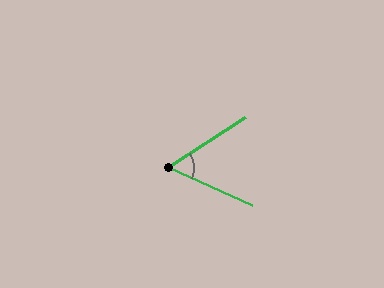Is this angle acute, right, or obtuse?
It is acute.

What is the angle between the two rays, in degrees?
Approximately 57 degrees.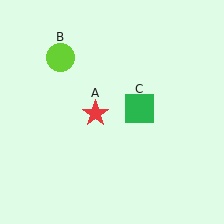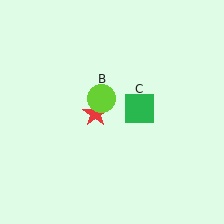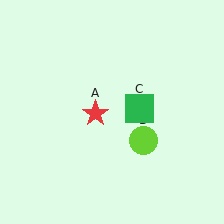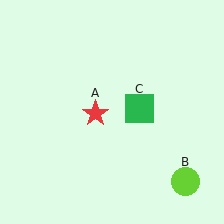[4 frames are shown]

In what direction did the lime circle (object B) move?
The lime circle (object B) moved down and to the right.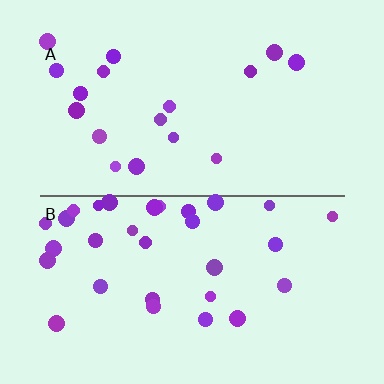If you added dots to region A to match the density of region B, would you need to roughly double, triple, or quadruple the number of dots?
Approximately double.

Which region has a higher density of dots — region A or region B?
B (the bottom).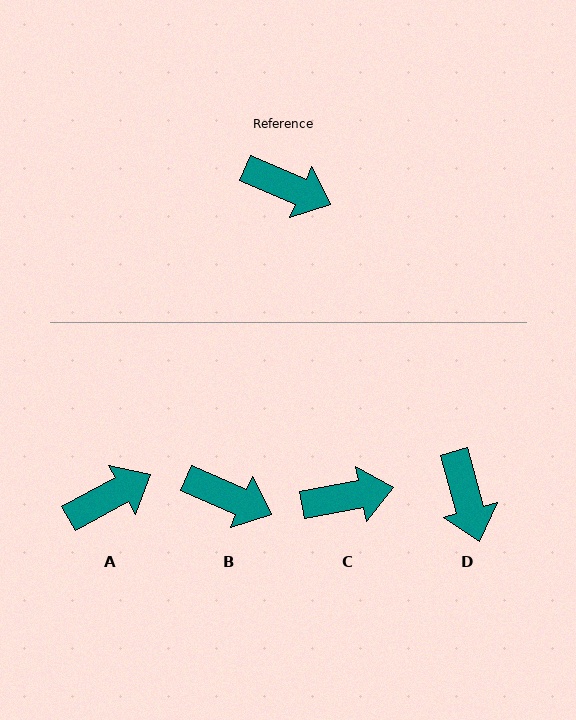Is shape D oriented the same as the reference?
No, it is off by about 51 degrees.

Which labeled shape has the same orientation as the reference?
B.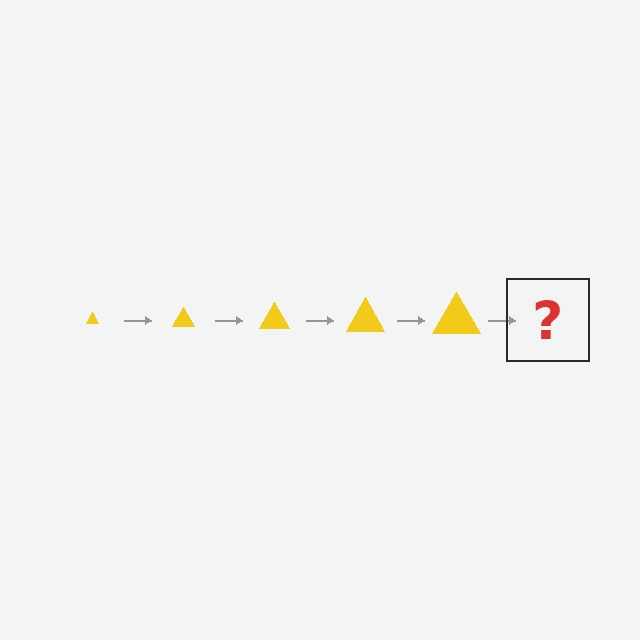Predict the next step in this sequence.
The next step is a yellow triangle, larger than the previous one.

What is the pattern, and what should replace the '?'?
The pattern is that the triangle gets progressively larger each step. The '?' should be a yellow triangle, larger than the previous one.